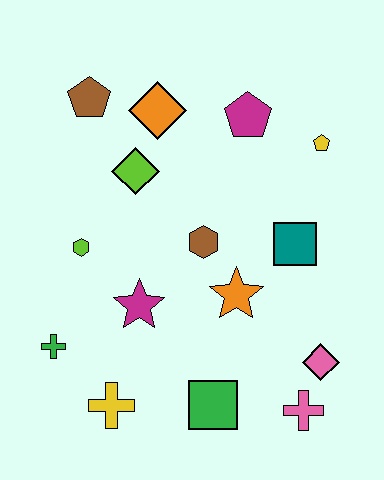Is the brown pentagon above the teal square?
Yes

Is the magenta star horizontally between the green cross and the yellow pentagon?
Yes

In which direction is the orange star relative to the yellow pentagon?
The orange star is below the yellow pentagon.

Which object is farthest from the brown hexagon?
The pink cross is farthest from the brown hexagon.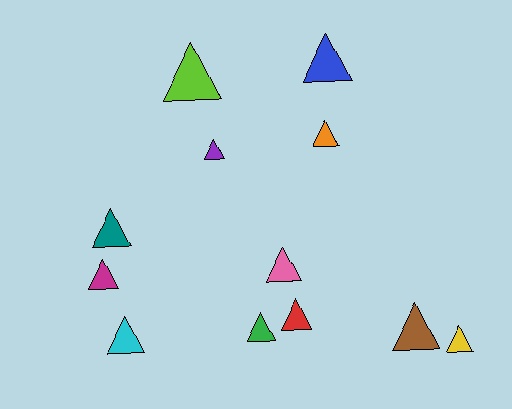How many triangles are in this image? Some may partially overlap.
There are 12 triangles.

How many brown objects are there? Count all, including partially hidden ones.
There is 1 brown object.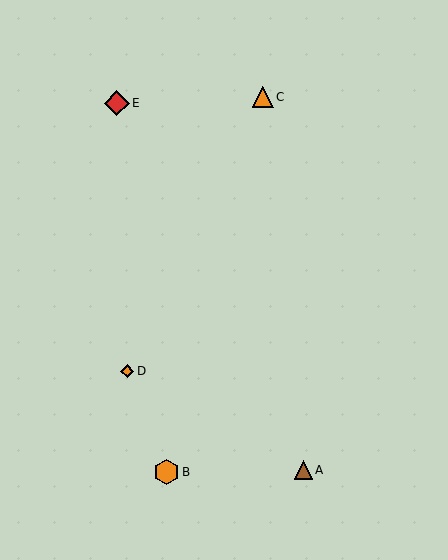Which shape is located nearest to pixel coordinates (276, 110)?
The orange triangle (labeled C) at (263, 97) is nearest to that location.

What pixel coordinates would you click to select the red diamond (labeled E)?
Click at (117, 103) to select the red diamond E.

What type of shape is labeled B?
Shape B is an orange hexagon.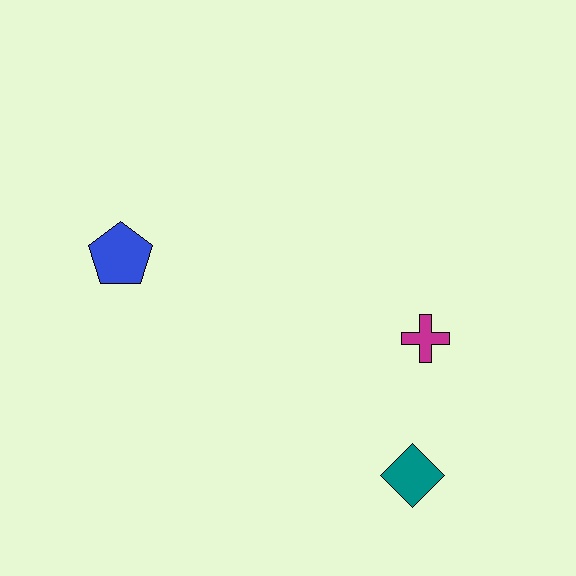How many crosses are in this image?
There is 1 cross.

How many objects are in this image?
There are 3 objects.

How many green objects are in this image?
There are no green objects.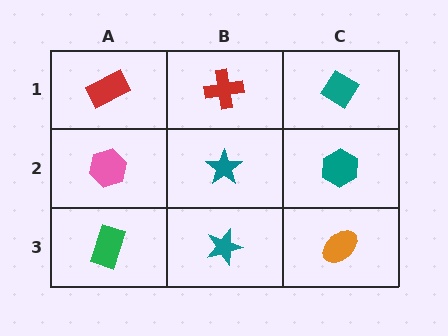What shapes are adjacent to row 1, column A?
A pink hexagon (row 2, column A), a red cross (row 1, column B).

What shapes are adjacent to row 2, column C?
A teal diamond (row 1, column C), an orange ellipse (row 3, column C), a teal star (row 2, column B).